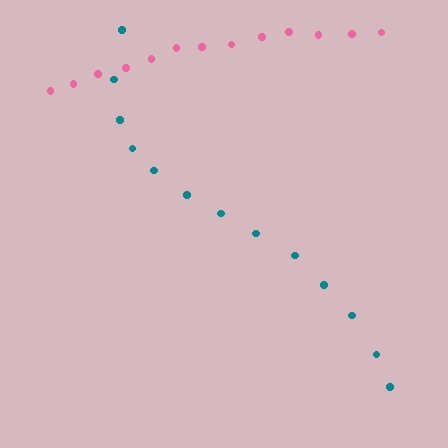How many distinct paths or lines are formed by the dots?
There are 2 distinct paths.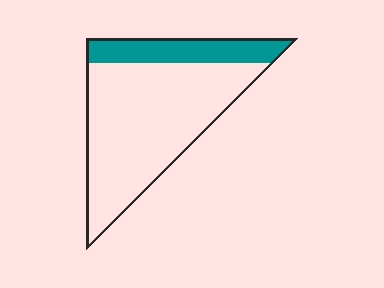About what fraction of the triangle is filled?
About one fifth (1/5).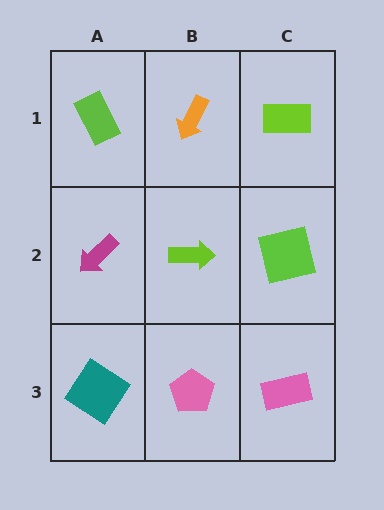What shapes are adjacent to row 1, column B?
A lime arrow (row 2, column B), a lime rectangle (row 1, column A), a lime rectangle (row 1, column C).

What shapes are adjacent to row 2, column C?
A lime rectangle (row 1, column C), a pink rectangle (row 3, column C), a lime arrow (row 2, column B).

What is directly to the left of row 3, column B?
A teal diamond.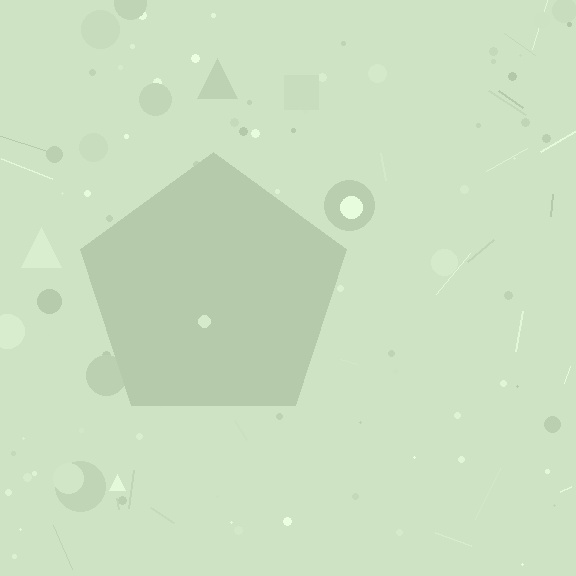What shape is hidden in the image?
A pentagon is hidden in the image.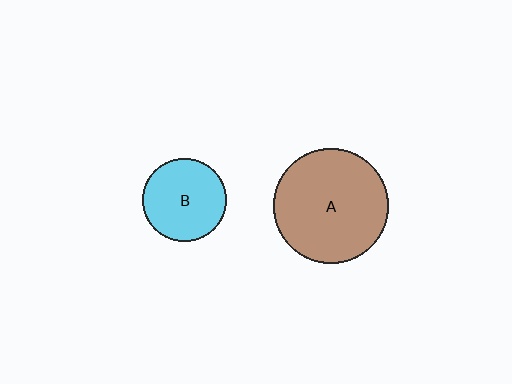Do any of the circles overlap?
No, none of the circles overlap.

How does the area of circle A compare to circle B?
Approximately 1.9 times.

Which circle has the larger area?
Circle A (brown).